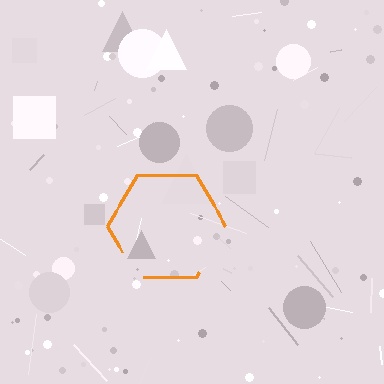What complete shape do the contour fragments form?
The contour fragments form a hexagon.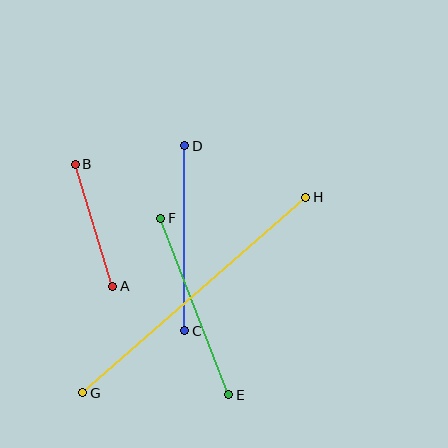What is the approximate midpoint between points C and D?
The midpoint is at approximately (185, 238) pixels.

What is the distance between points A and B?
The distance is approximately 128 pixels.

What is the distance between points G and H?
The distance is approximately 297 pixels.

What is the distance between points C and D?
The distance is approximately 185 pixels.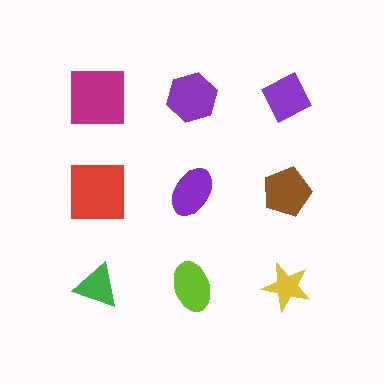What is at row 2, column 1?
A red square.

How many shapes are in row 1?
3 shapes.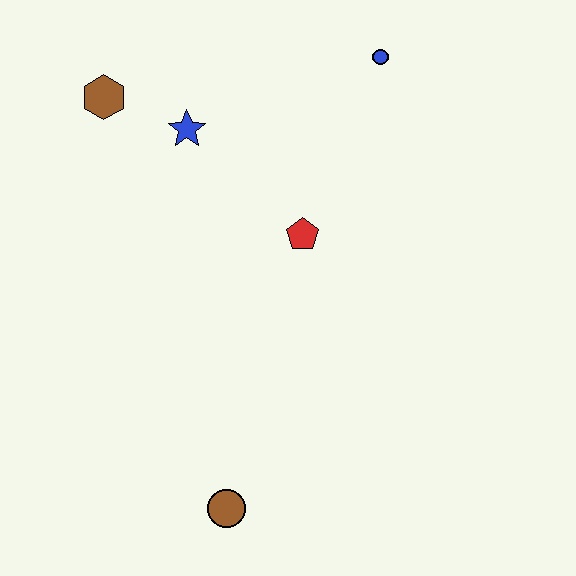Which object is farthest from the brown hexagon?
The brown circle is farthest from the brown hexagon.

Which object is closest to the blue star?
The brown hexagon is closest to the blue star.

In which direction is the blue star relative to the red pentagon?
The blue star is to the left of the red pentagon.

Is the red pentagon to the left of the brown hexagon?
No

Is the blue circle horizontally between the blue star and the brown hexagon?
No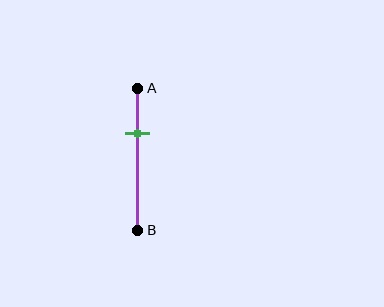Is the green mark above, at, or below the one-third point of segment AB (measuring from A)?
The green mark is approximately at the one-third point of segment AB.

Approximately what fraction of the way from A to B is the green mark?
The green mark is approximately 30% of the way from A to B.